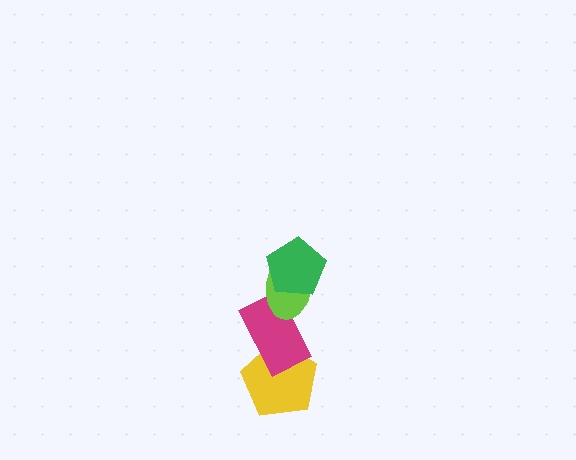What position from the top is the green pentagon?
The green pentagon is 1st from the top.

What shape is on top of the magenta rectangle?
The lime ellipse is on top of the magenta rectangle.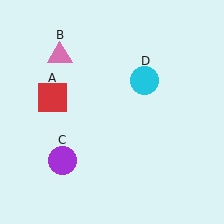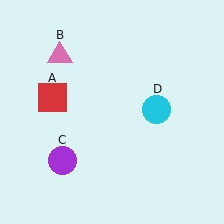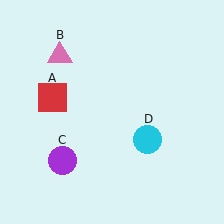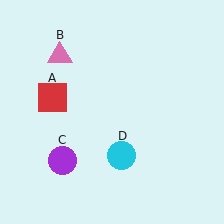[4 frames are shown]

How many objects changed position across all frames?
1 object changed position: cyan circle (object D).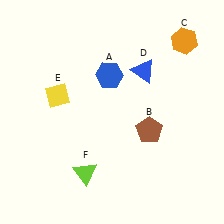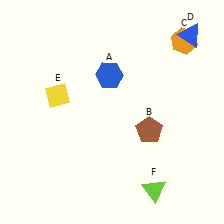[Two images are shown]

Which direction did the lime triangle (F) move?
The lime triangle (F) moved right.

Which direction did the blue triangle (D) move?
The blue triangle (D) moved right.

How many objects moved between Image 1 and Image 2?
2 objects moved between the two images.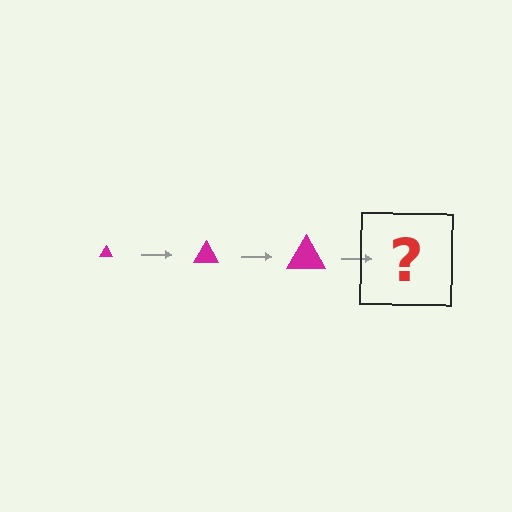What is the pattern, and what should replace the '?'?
The pattern is that the triangle gets progressively larger each step. The '?' should be a magenta triangle, larger than the previous one.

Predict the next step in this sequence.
The next step is a magenta triangle, larger than the previous one.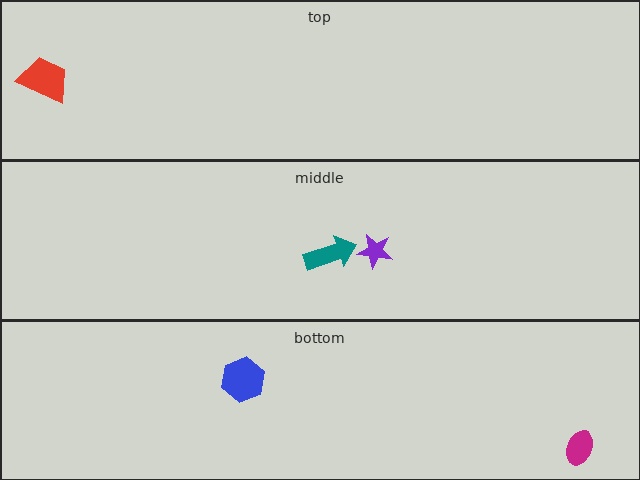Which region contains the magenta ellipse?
The bottom region.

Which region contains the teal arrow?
The middle region.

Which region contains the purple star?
The middle region.